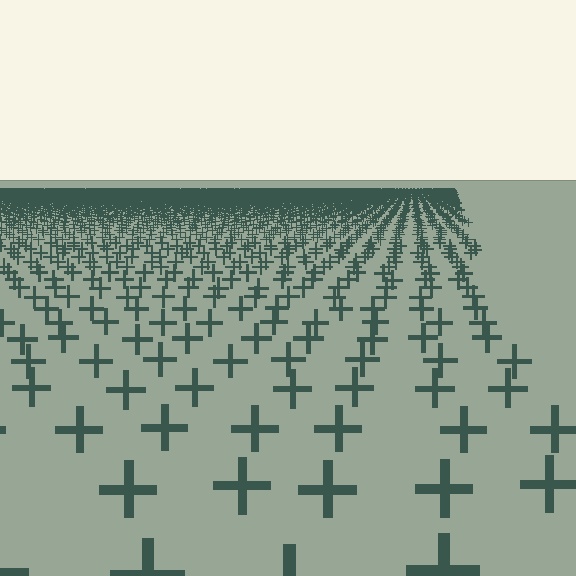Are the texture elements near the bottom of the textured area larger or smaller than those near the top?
Larger. Near the bottom, elements are closer to the viewer and appear at a bigger on-screen size.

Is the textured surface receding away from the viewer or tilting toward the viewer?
The surface is receding away from the viewer. Texture elements get smaller and denser toward the top.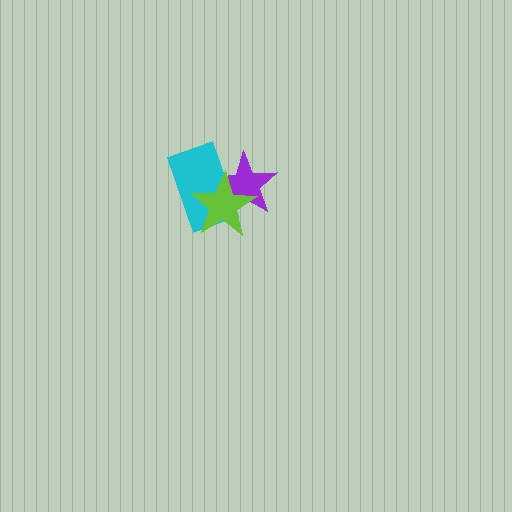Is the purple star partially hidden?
Yes, it is partially covered by another shape.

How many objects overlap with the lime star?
2 objects overlap with the lime star.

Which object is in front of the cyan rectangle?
The lime star is in front of the cyan rectangle.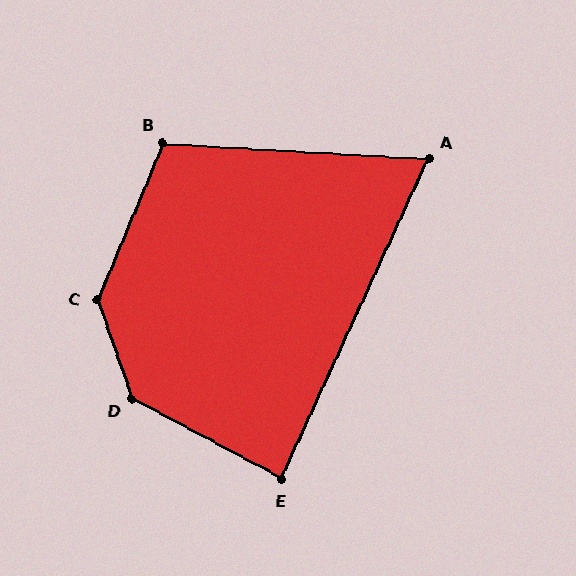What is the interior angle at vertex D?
Approximately 138 degrees (obtuse).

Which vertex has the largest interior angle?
C, at approximately 138 degrees.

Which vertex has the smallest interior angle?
A, at approximately 69 degrees.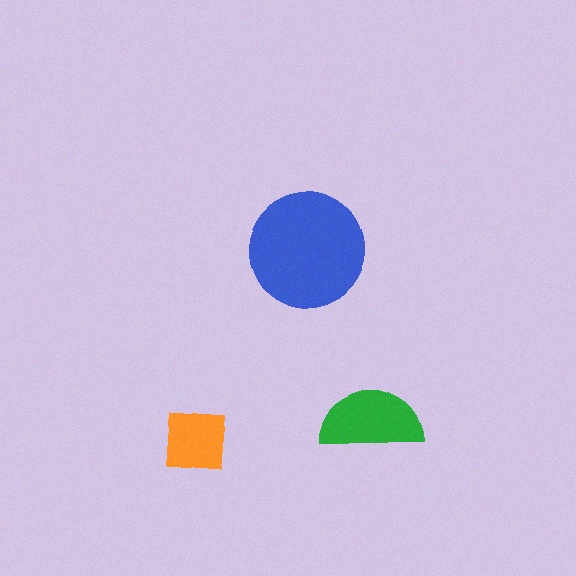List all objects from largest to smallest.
The blue circle, the green semicircle, the orange square.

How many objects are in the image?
There are 3 objects in the image.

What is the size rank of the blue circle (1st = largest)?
1st.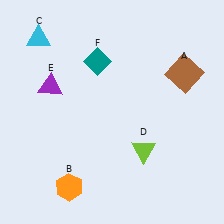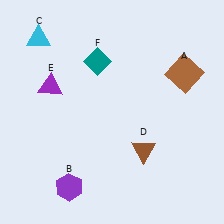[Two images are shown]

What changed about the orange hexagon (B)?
In Image 1, B is orange. In Image 2, it changed to purple.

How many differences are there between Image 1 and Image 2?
There are 2 differences between the two images.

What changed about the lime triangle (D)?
In Image 1, D is lime. In Image 2, it changed to brown.